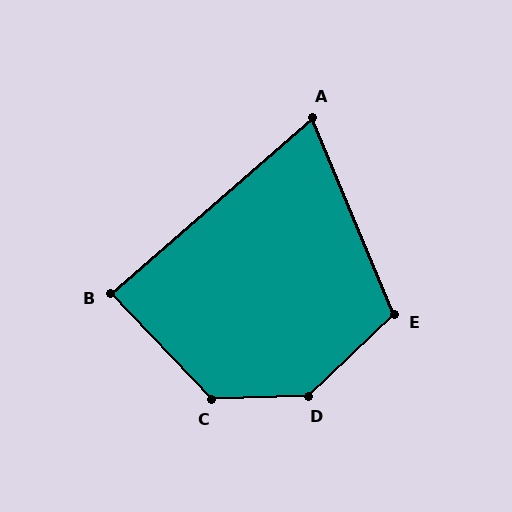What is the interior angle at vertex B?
Approximately 88 degrees (approximately right).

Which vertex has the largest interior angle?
D, at approximately 138 degrees.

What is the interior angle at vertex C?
Approximately 132 degrees (obtuse).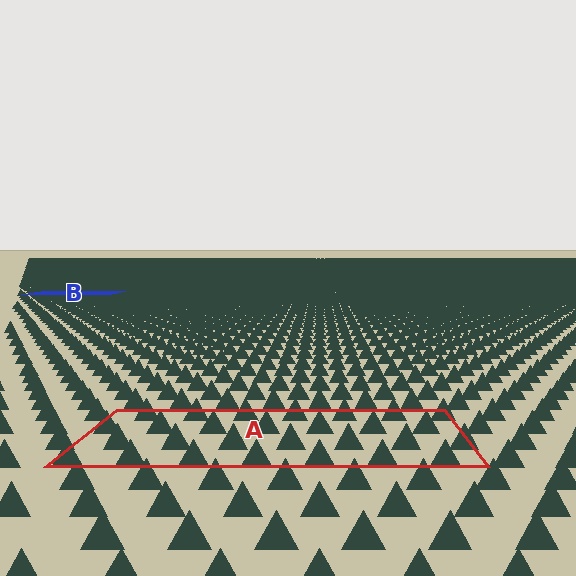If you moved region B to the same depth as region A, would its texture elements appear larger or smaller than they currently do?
They would appear larger. At a closer depth, the same texture elements are projected at a bigger on-screen size.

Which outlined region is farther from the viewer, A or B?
Region B is farther from the viewer — the texture elements inside it appear smaller and more densely packed.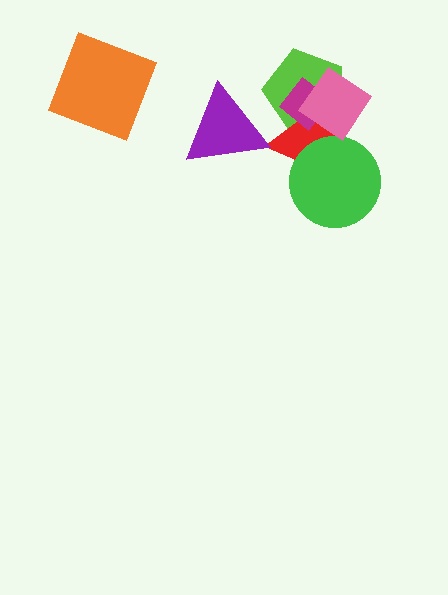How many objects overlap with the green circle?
1 object overlaps with the green circle.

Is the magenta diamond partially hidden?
Yes, it is partially covered by another shape.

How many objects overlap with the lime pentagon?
3 objects overlap with the lime pentagon.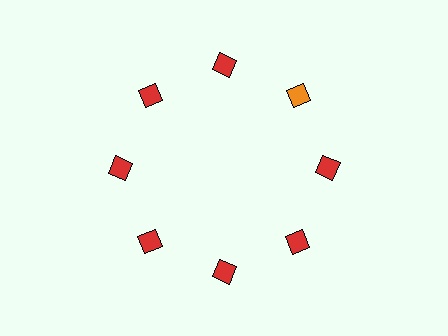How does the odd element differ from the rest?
It has a different color: orange instead of red.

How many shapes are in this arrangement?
There are 8 shapes arranged in a ring pattern.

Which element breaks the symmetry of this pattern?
The orange diamond at roughly the 2 o'clock position breaks the symmetry. All other shapes are red diamonds.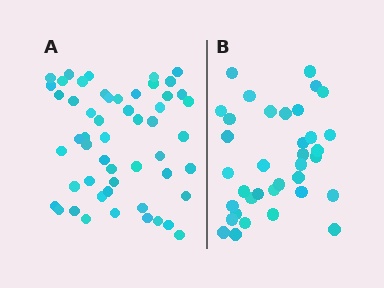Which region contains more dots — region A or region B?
Region A (the left region) has more dots.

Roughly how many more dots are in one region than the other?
Region A has approximately 15 more dots than region B.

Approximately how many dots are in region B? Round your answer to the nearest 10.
About 40 dots. (The exact count is 36, which rounds to 40.)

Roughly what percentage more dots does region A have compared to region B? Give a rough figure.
About 45% more.